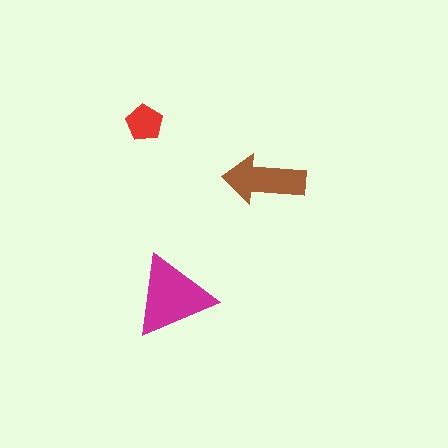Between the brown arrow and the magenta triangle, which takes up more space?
The magenta triangle.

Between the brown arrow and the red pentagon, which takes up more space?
The brown arrow.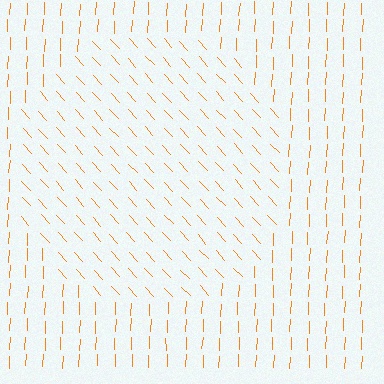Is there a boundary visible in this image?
Yes, there is a texture boundary formed by a change in line orientation.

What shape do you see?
I see a circle.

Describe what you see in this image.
The image is filled with small orange line segments. A circle region in the image has lines oriented differently from the surrounding lines, creating a visible texture boundary.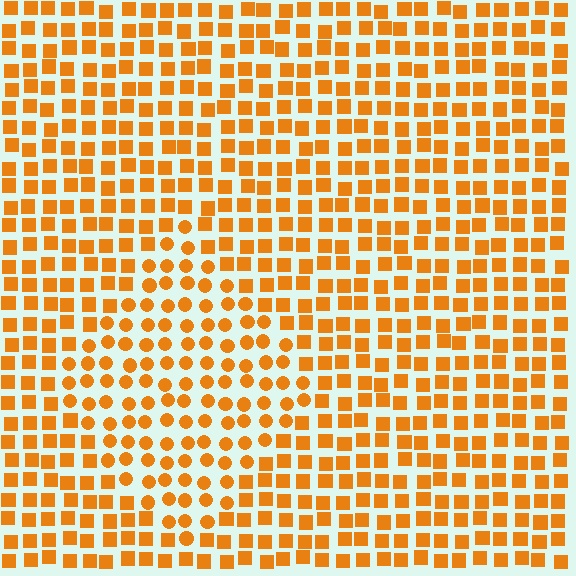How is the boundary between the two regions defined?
The boundary is defined by a change in element shape: circles inside vs. squares outside. All elements share the same color and spacing.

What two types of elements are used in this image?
The image uses circles inside the diamond region and squares outside it.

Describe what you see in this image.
The image is filled with small orange elements arranged in a uniform grid. A diamond-shaped region contains circles, while the surrounding area contains squares. The boundary is defined purely by the change in element shape.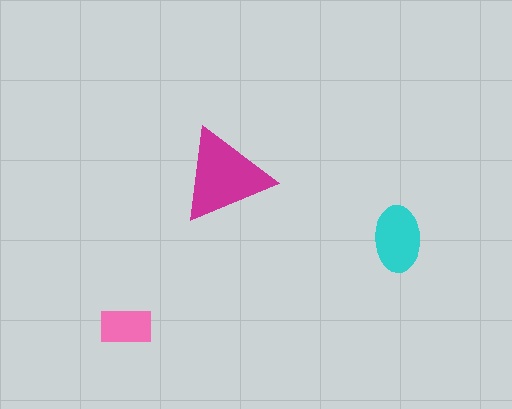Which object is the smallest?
The pink rectangle.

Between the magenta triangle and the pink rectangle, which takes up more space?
The magenta triangle.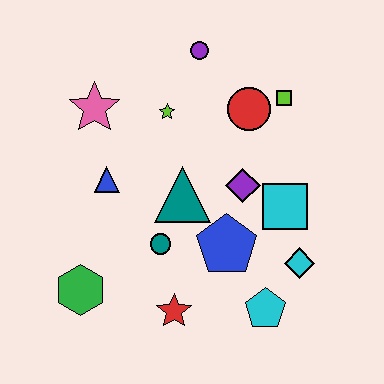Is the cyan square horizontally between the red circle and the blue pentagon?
No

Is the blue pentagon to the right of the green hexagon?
Yes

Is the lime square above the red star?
Yes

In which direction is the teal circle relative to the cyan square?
The teal circle is to the left of the cyan square.